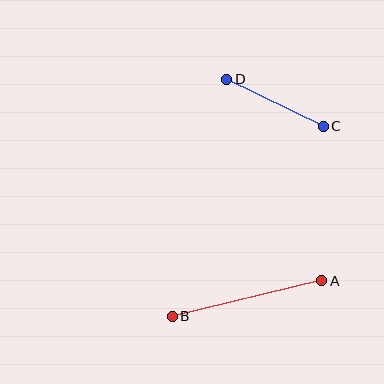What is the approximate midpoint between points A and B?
The midpoint is at approximately (247, 299) pixels.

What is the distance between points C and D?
The distance is approximately 107 pixels.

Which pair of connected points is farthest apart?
Points A and B are farthest apart.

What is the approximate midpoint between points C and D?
The midpoint is at approximately (275, 103) pixels.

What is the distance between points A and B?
The distance is approximately 154 pixels.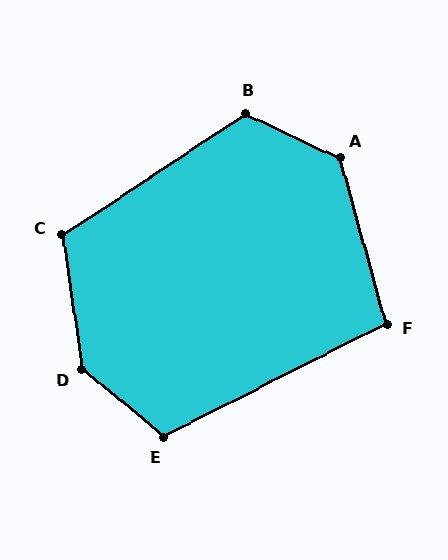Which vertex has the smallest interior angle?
F, at approximately 101 degrees.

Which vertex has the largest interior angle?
D, at approximately 138 degrees.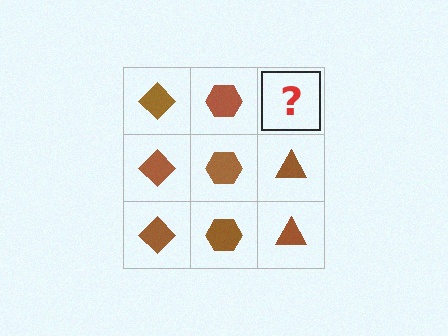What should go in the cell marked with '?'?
The missing cell should contain a brown triangle.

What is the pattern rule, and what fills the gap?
The rule is that each column has a consistent shape. The gap should be filled with a brown triangle.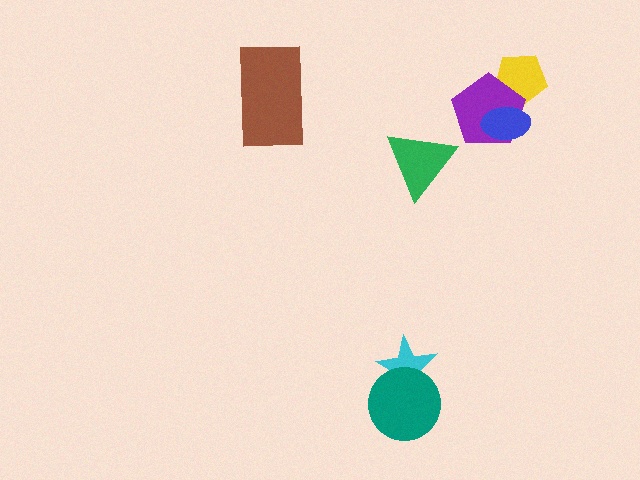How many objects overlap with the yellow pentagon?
2 objects overlap with the yellow pentagon.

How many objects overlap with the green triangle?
0 objects overlap with the green triangle.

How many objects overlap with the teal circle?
1 object overlaps with the teal circle.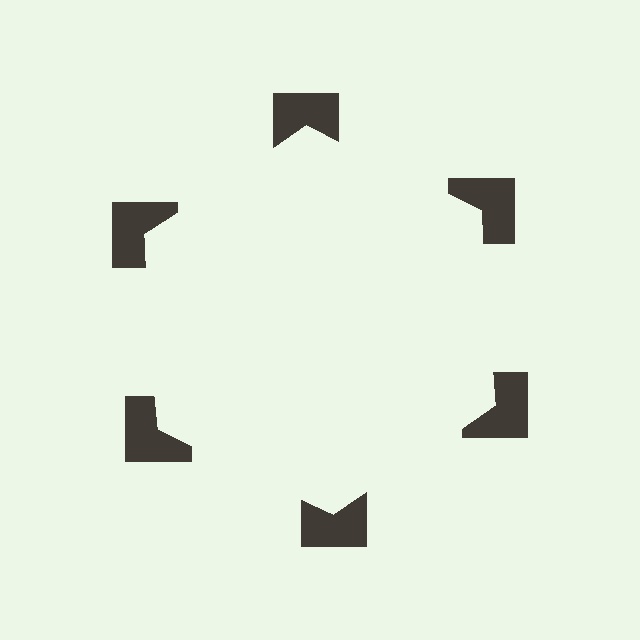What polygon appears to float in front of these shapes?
An illusory hexagon — its edges are inferred from the aligned wedge cuts in the notched squares, not physically drawn.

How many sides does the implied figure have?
6 sides.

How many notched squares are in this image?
There are 6 — one at each vertex of the illusory hexagon.